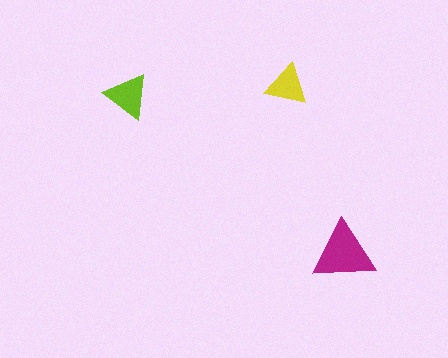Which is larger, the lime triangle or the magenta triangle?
The magenta one.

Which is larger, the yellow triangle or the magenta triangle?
The magenta one.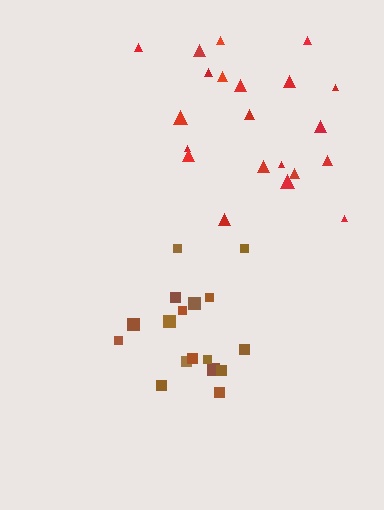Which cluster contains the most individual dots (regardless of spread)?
Red (21).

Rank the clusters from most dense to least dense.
brown, red.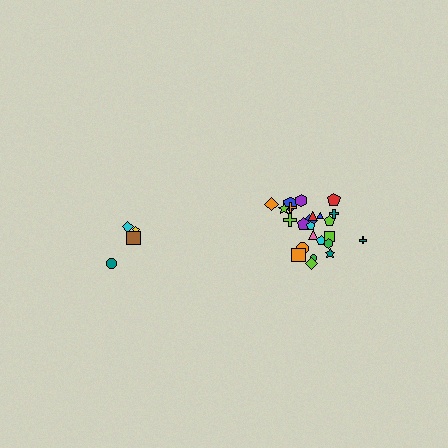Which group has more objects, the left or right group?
The right group.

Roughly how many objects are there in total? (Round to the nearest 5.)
Roughly 30 objects in total.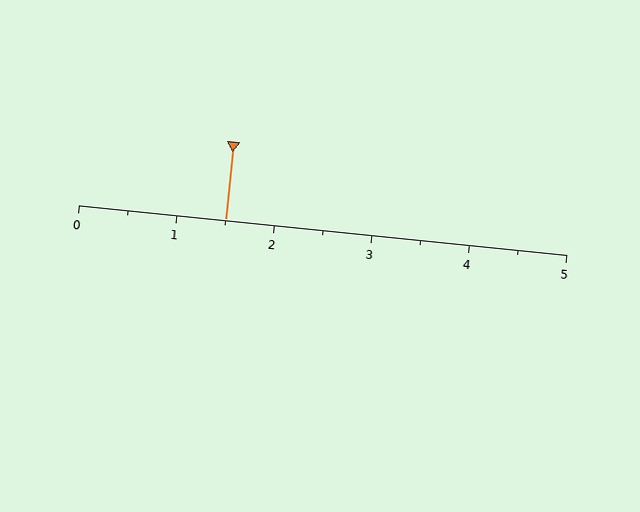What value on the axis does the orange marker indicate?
The marker indicates approximately 1.5.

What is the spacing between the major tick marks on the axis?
The major ticks are spaced 1 apart.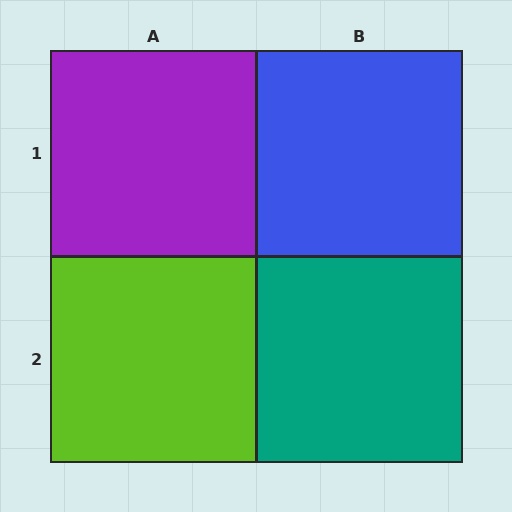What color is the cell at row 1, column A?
Purple.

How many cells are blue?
1 cell is blue.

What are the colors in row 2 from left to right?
Lime, teal.